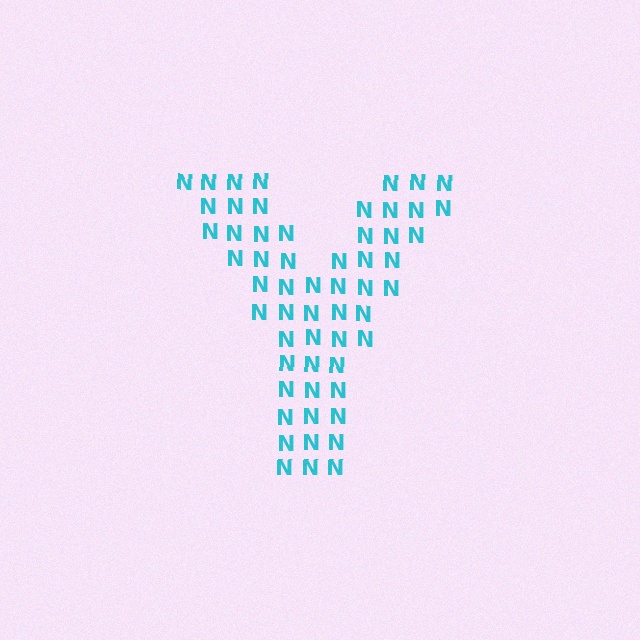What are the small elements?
The small elements are letter N's.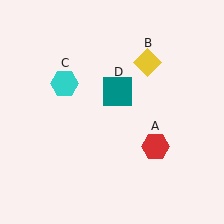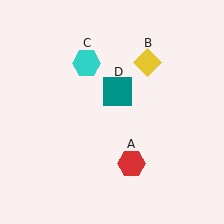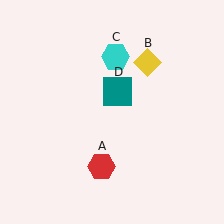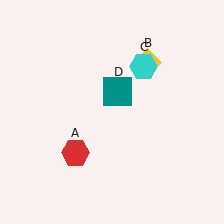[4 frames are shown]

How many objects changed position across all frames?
2 objects changed position: red hexagon (object A), cyan hexagon (object C).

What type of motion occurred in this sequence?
The red hexagon (object A), cyan hexagon (object C) rotated clockwise around the center of the scene.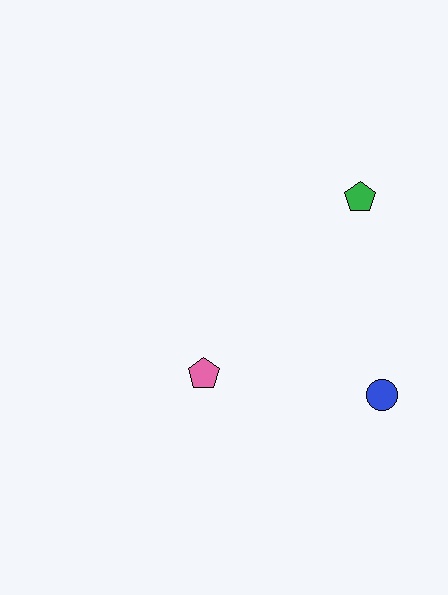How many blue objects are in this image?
There is 1 blue object.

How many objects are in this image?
There are 3 objects.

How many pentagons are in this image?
There are 2 pentagons.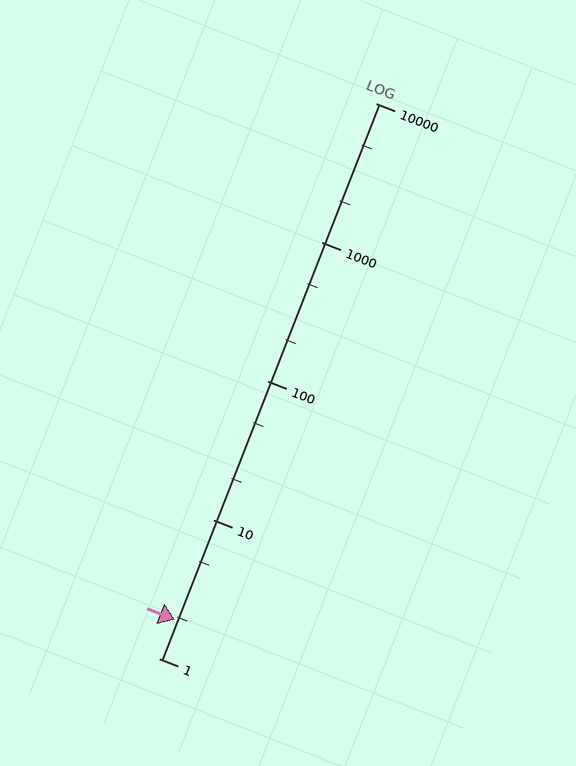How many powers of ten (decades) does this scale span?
The scale spans 4 decades, from 1 to 10000.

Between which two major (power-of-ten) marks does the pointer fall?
The pointer is between 1 and 10.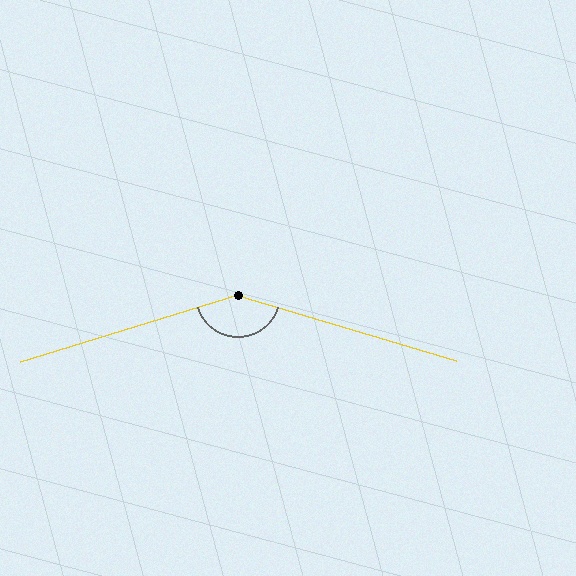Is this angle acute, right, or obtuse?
It is obtuse.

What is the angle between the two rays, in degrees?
Approximately 146 degrees.